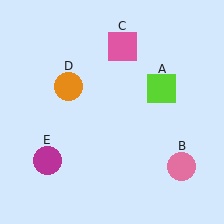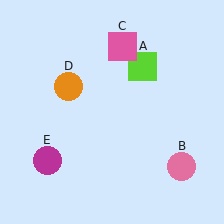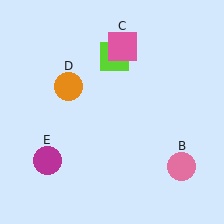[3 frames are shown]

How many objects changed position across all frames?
1 object changed position: lime square (object A).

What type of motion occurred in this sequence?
The lime square (object A) rotated counterclockwise around the center of the scene.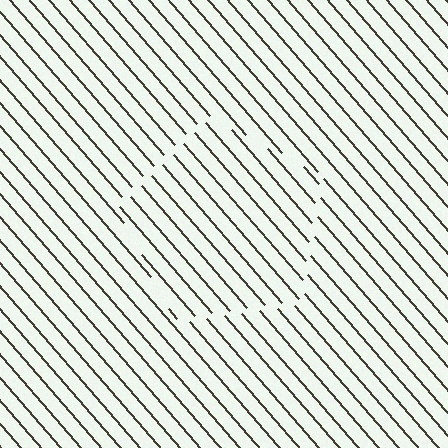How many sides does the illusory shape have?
5 sides — the line-ends trace a pentagon.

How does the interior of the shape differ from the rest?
The interior of the shape contains the same grating, shifted by half a period — the contour is defined by the phase discontinuity where line-ends from the inner and outer gratings abut.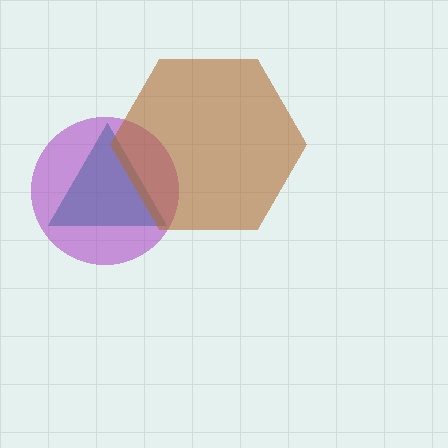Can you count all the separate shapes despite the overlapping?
Yes, there are 3 separate shapes.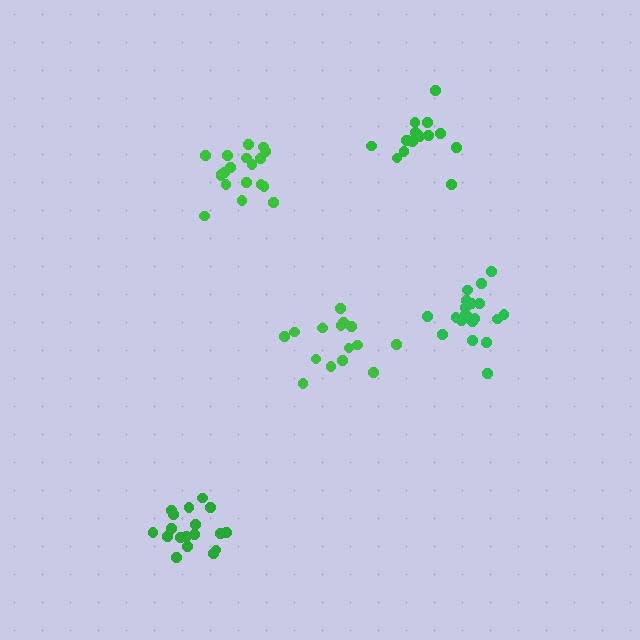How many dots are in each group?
Group 1: 15 dots, Group 2: 20 dots, Group 3: 18 dots, Group 4: 15 dots, Group 5: 20 dots (88 total).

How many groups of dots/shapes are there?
There are 5 groups.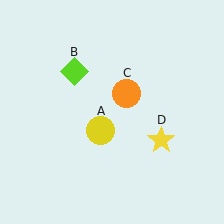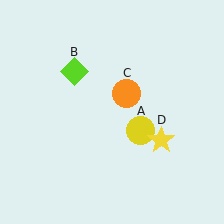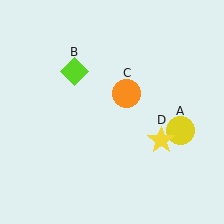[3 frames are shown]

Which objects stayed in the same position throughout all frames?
Lime diamond (object B) and orange circle (object C) and yellow star (object D) remained stationary.